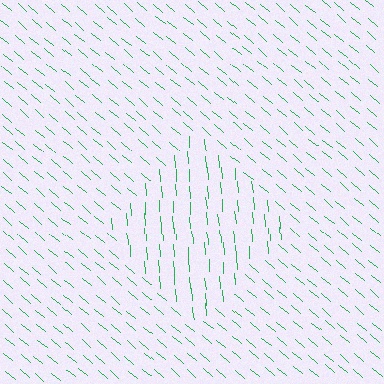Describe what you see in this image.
The image is filled with small green line segments. A diamond region in the image has lines oriented differently from the surrounding lines, creating a visible texture boundary.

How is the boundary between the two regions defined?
The boundary is defined purely by a change in line orientation (approximately 45 degrees difference). All lines are the same color and thickness.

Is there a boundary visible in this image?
Yes, there is a texture boundary formed by a change in line orientation.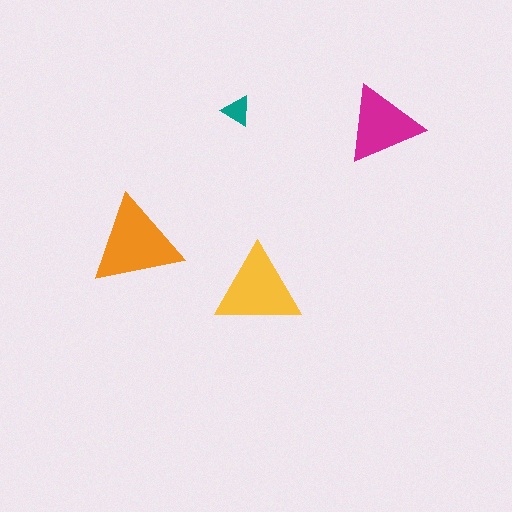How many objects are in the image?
There are 4 objects in the image.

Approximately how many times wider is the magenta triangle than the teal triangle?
About 2.5 times wider.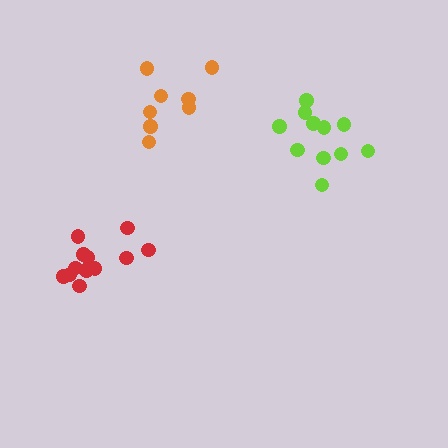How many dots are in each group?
Group 1: 11 dots, Group 2: 8 dots, Group 3: 13 dots (32 total).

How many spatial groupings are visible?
There are 3 spatial groupings.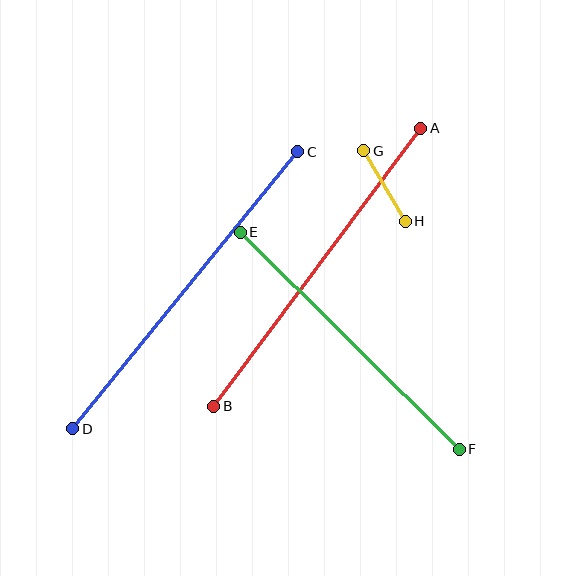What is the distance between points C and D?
The distance is approximately 357 pixels.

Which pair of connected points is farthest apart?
Points C and D are farthest apart.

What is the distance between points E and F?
The distance is approximately 308 pixels.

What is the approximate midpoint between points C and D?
The midpoint is at approximately (185, 290) pixels.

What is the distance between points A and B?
The distance is approximately 347 pixels.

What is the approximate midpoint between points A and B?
The midpoint is at approximately (317, 267) pixels.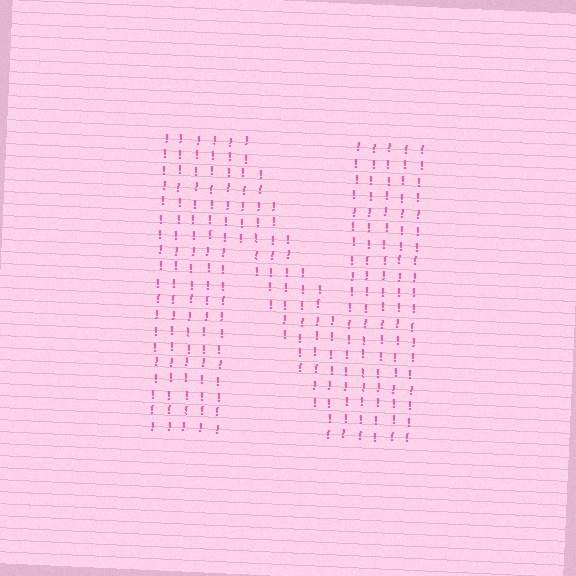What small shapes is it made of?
It is made of small exclamation marks.